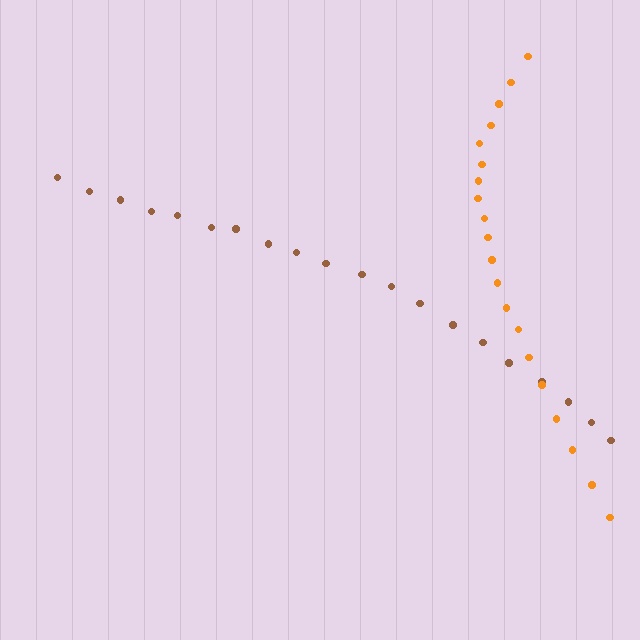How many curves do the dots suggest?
There are 2 distinct paths.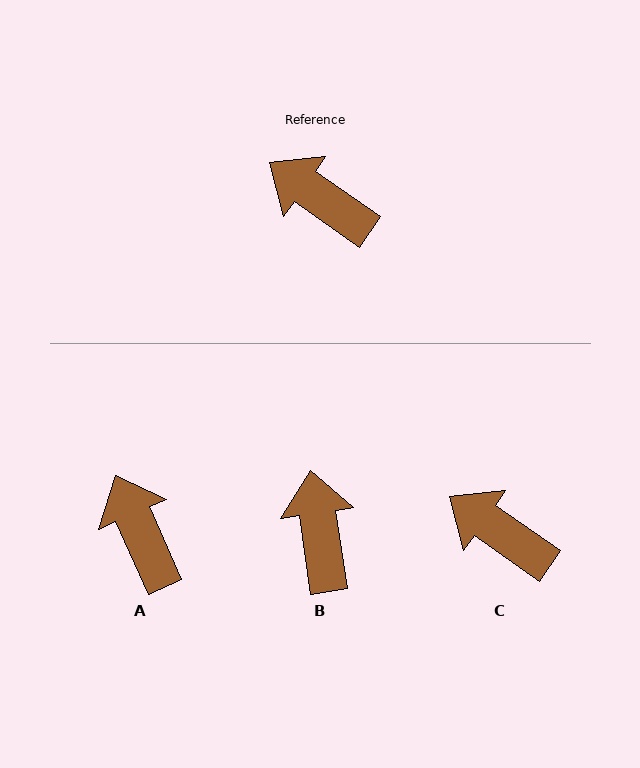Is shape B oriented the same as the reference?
No, it is off by about 47 degrees.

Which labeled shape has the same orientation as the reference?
C.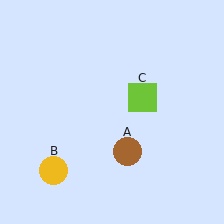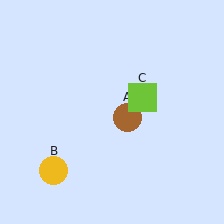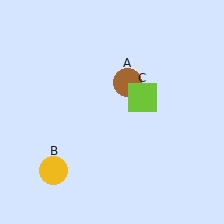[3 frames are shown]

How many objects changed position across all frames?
1 object changed position: brown circle (object A).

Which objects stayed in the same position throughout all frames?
Yellow circle (object B) and lime square (object C) remained stationary.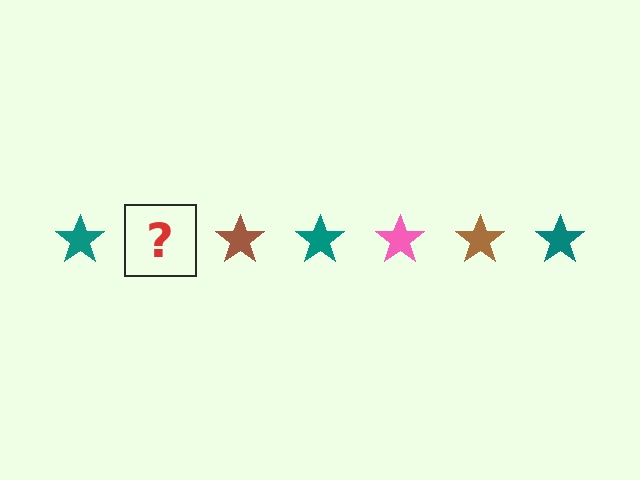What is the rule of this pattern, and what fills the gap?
The rule is that the pattern cycles through teal, pink, brown stars. The gap should be filled with a pink star.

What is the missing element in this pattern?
The missing element is a pink star.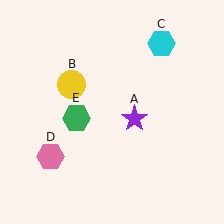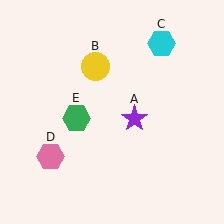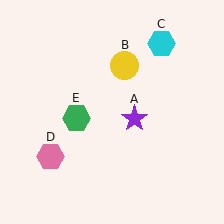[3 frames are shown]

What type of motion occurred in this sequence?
The yellow circle (object B) rotated clockwise around the center of the scene.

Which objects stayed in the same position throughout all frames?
Purple star (object A) and cyan hexagon (object C) and pink hexagon (object D) and green hexagon (object E) remained stationary.